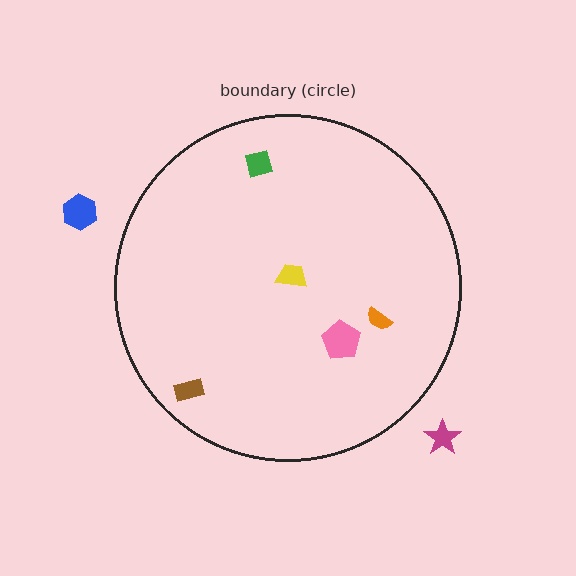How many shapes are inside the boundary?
5 inside, 2 outside.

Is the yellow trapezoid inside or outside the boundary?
Inside.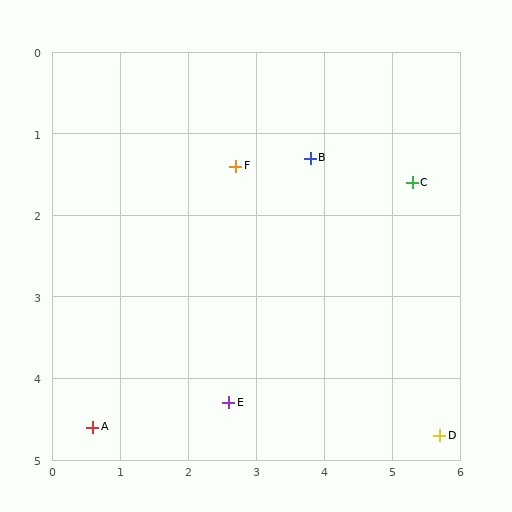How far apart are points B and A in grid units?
Points B and A are about 4.6 grid units apart.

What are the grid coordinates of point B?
Point B is at approximately (3.8, 1.3).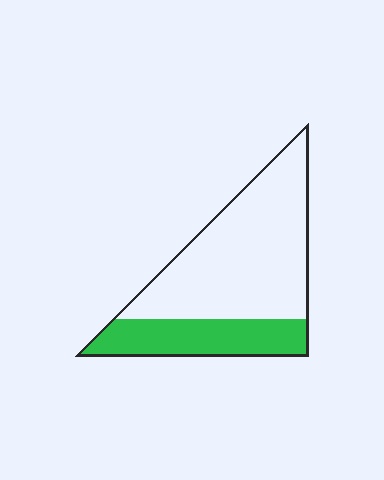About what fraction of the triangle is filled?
About one third (1/3).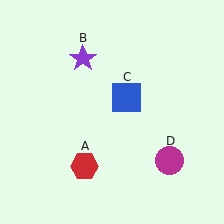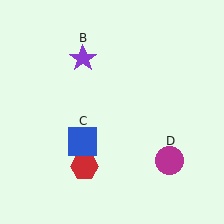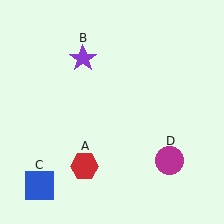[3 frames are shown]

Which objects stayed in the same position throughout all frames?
Red hexagon (object A) and purple star (object B) and magenta circle (object D) remained stationary.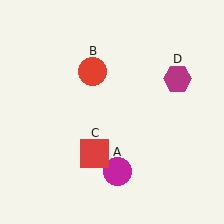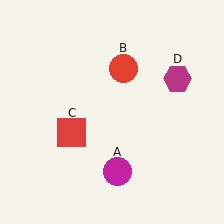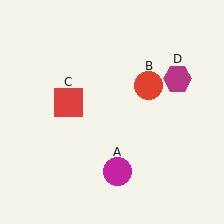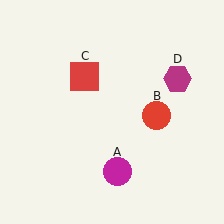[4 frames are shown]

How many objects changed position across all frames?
2 objects changed position: red circle (object B), red square (object C).